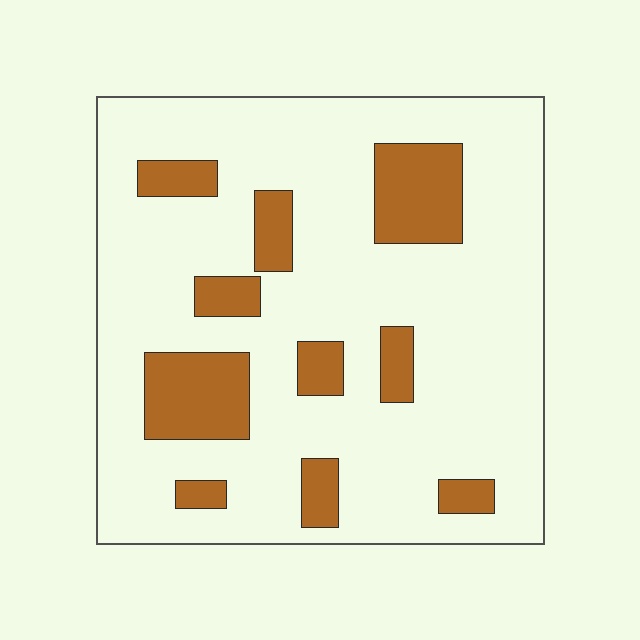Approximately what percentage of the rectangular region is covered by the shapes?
Approximately 20%.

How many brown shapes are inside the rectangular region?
10.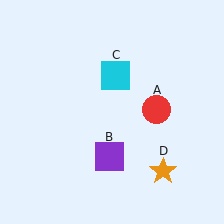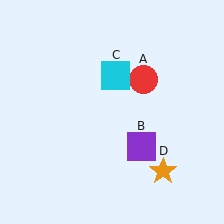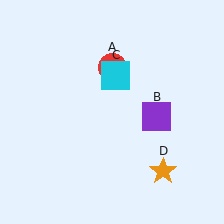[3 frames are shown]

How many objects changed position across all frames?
2 objects changed position: red circle (object A), purple square (object B).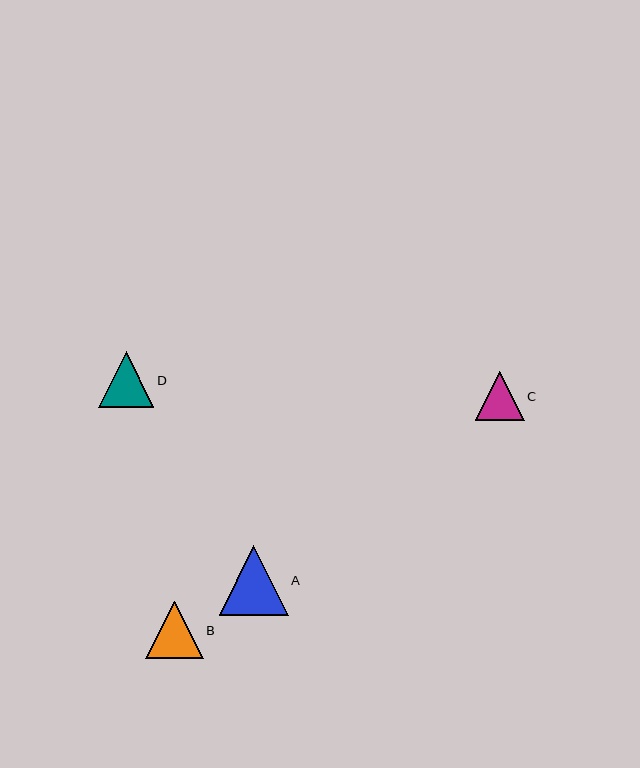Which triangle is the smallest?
Triangle C is the smallest with a size of approximately 49 pixels.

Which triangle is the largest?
Triangle A is the largest with a size of approximately 69 pixels.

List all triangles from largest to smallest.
From largest to smallest: A, B, D, C.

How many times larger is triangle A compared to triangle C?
Triangle A is approximately 1.4 times the size of triangle C.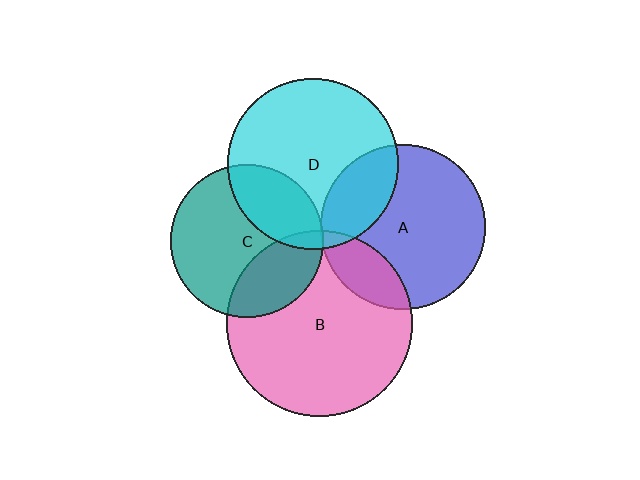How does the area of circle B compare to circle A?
Approximately 1.3 times.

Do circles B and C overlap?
Yes.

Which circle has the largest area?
Circle B (pink).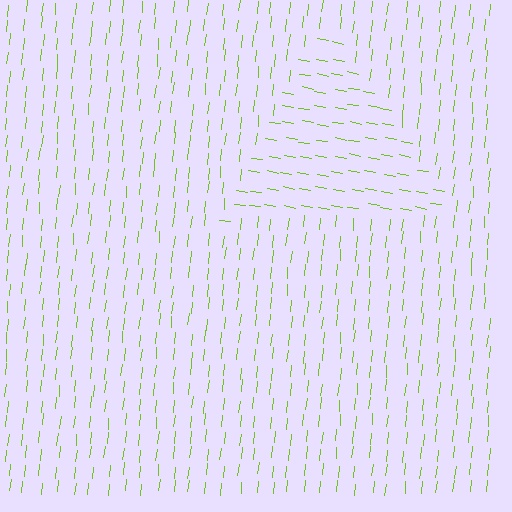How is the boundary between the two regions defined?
The boundary is defined purely by a change in line orientation (approximately 86 degrees difference). All lines are the same color and thickness.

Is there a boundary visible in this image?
Yes, there is a texture boundary formed by a change in line orientation.